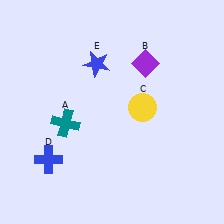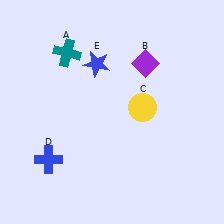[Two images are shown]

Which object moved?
The teal cross (A) moved up.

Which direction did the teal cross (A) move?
The teal cross (A) moved up.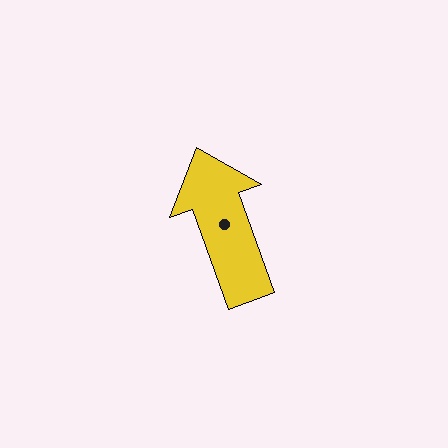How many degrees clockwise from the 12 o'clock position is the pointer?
Approximately 340 degrees.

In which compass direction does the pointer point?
North.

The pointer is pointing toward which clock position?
Roughly 11 o'clock.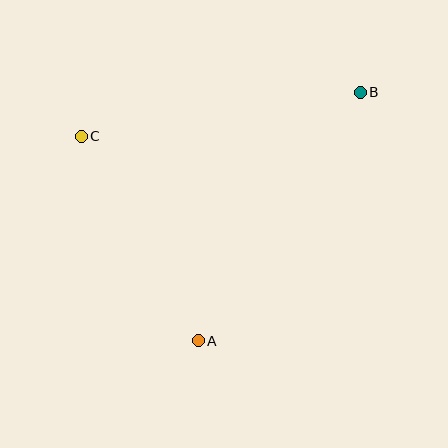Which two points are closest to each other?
Points A and C are closest to each other.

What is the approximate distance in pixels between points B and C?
The distance between B and C is approximately 283 pixels.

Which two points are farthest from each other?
Points A and B are farthest from each other.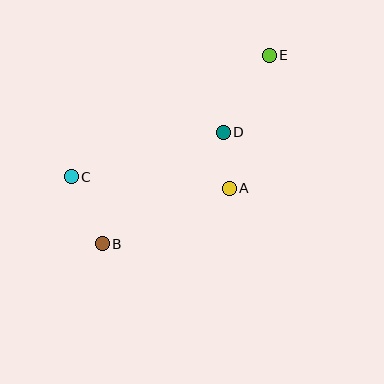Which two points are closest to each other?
Points A and D are closest to each other.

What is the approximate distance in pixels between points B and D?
The distance between B and D is approximately 164 pixels.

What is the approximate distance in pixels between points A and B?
The distance between A and B is approximately 139 pixels.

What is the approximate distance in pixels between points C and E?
The distance between C and E is approximately 233 pixels.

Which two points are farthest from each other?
Points B and E are farthest from each other.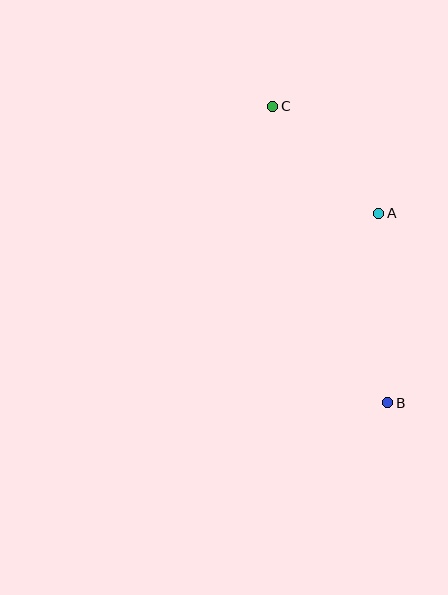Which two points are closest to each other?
Points A and C are closest to each other.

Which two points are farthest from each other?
Points B and C are farthest from each other.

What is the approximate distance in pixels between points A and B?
The distance between A and B is approximately 190 pixels.